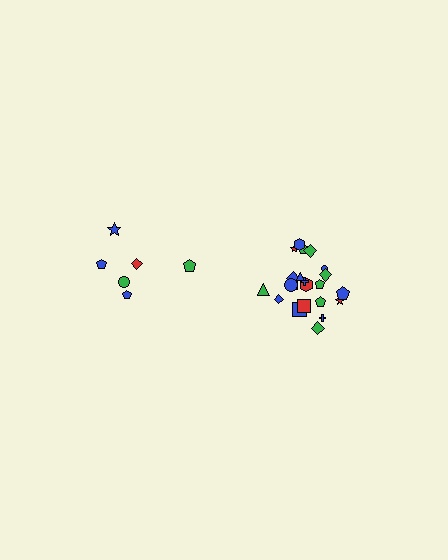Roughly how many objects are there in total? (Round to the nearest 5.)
Roughly 30 objects in total.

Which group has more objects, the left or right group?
The right group.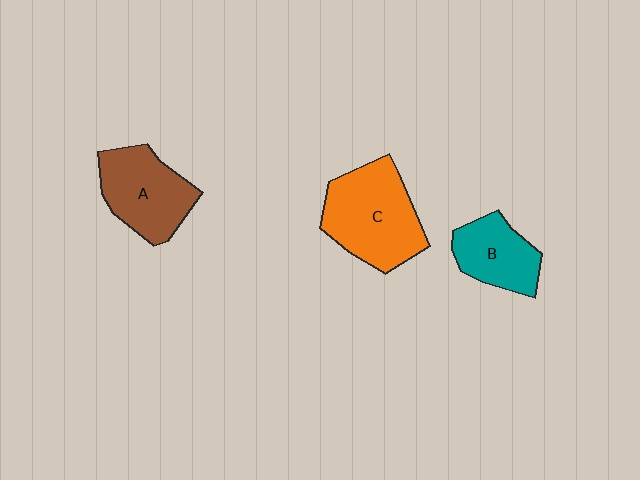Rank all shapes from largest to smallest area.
From largest to smallest: C (orange), A (brown), B (teal).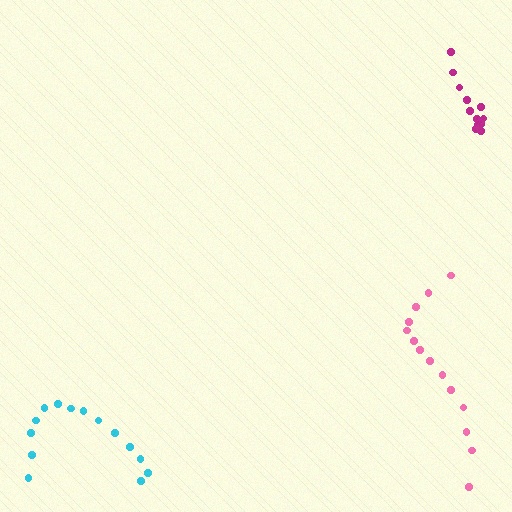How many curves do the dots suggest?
There are 3 distinct paths.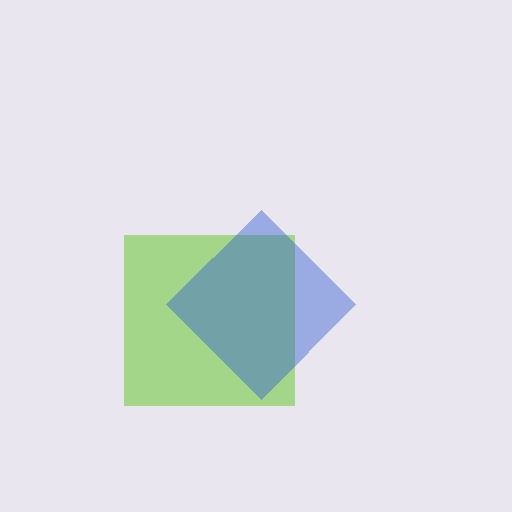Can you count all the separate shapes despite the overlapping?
Yes, there are 2 separate shapes.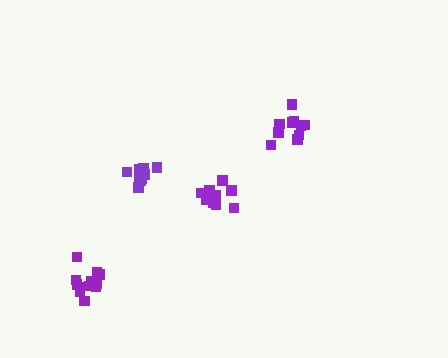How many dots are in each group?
Group 1: 10 dots, Group 2: 10 dots, Group 3: 13 dots, Group 4: 11 dots (44 total).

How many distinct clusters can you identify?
There are 4 distinct clusters.